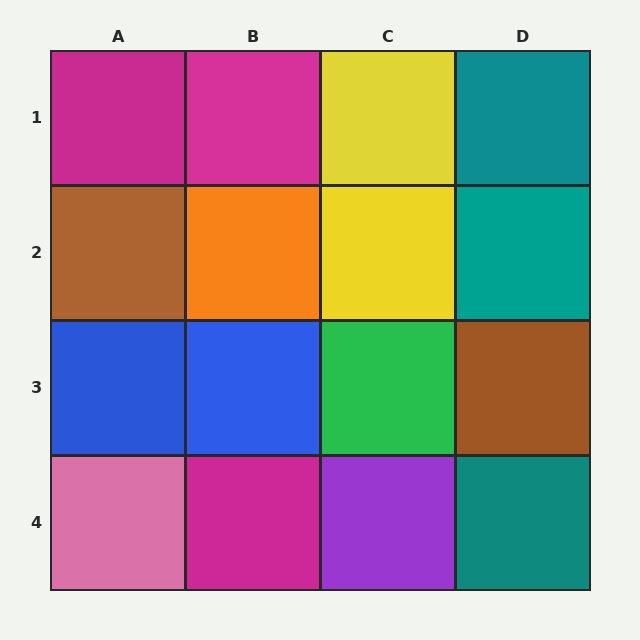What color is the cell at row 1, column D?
Teal.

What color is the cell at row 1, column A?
Magenta.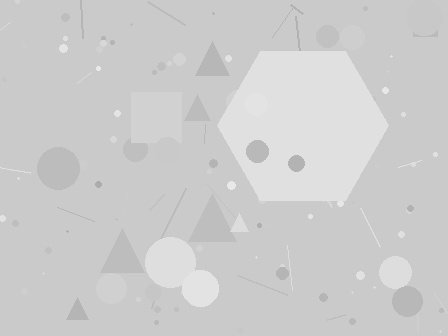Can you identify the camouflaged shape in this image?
The camouflaged shape is a hexagon.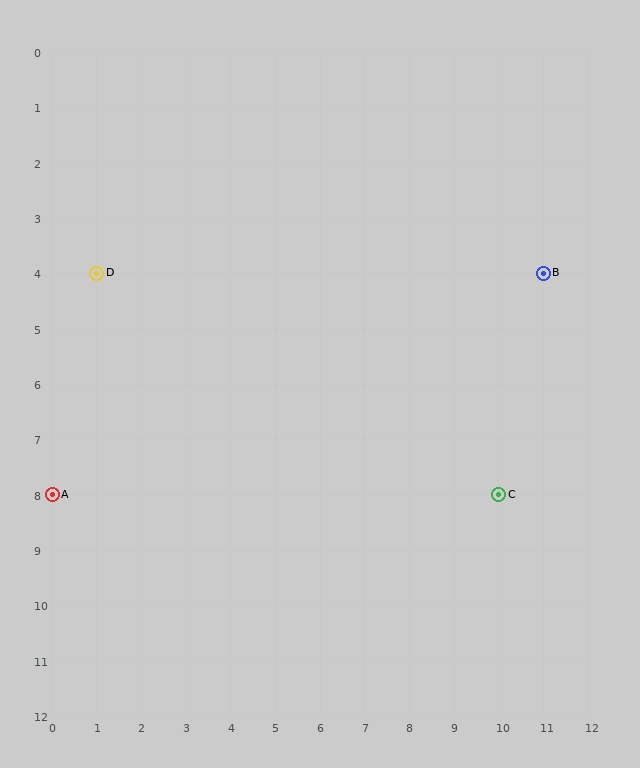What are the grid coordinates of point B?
Point B is at grid coordinates (11, 4).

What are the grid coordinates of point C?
Point C is at grid coordinates (10, 8).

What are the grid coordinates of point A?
Point A is at grid coordinates (0, 8).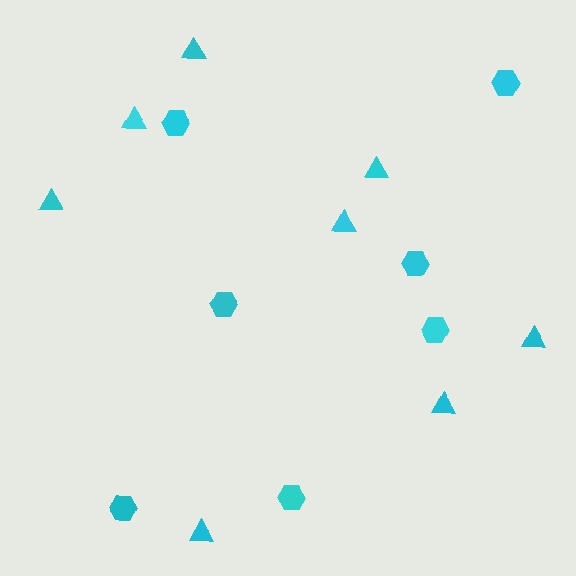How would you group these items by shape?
There are 2 groups: one group of triangles (8) and one group of hexagons (7).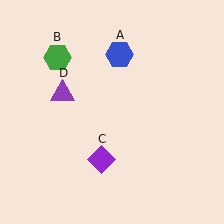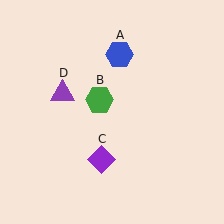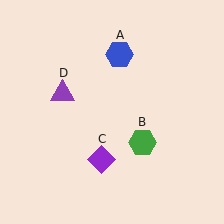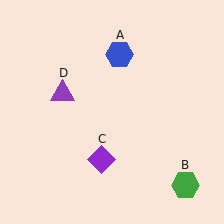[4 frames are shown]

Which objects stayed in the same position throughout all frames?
Blue hexagon (object A) and purple diamond (object C) and purple triangle (object D) remained stationary.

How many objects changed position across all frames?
1 object changed position: green hexagon (object B).